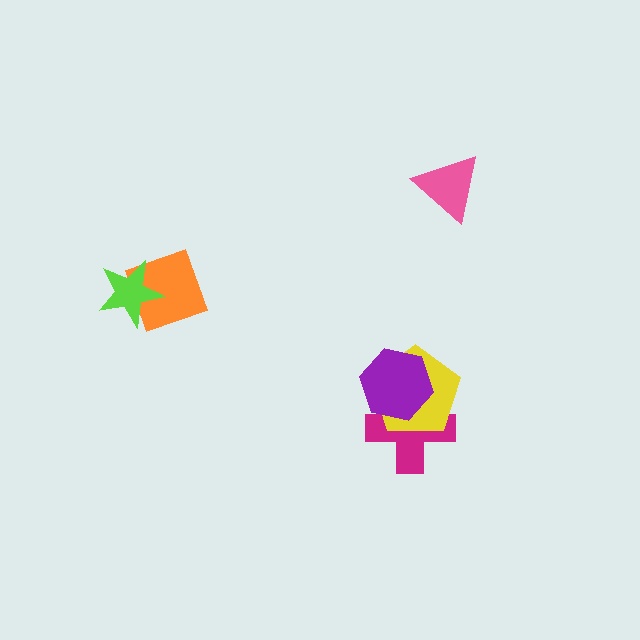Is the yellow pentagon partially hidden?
Yes, it is partially covered by another shape.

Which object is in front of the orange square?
The lime star is in front of the orange square.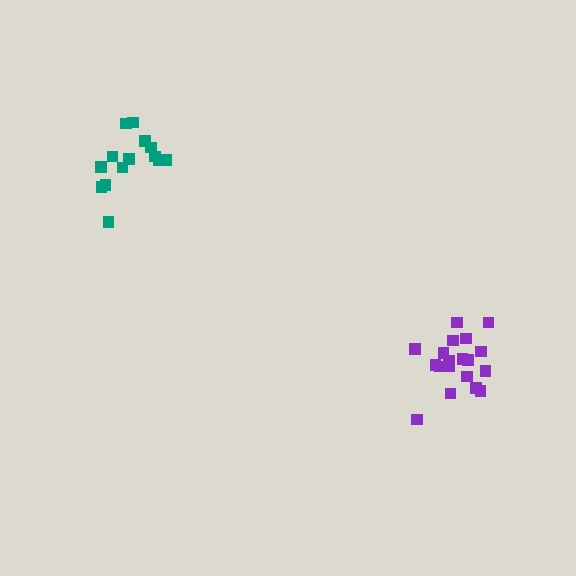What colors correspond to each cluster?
The clusters are colored: purple, teal.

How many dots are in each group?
Group 1: 19 dots, Group 2: 14 dots (33 total).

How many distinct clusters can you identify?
There are 2 distinct clusters.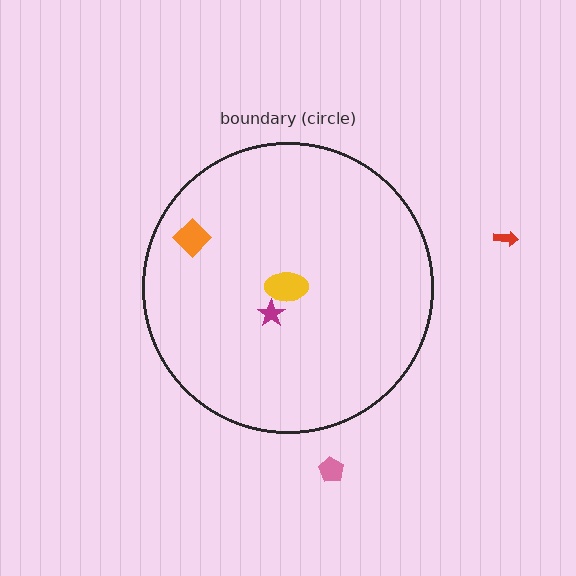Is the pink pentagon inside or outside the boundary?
Outside.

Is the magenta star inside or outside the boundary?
Inside.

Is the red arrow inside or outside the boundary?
Outside.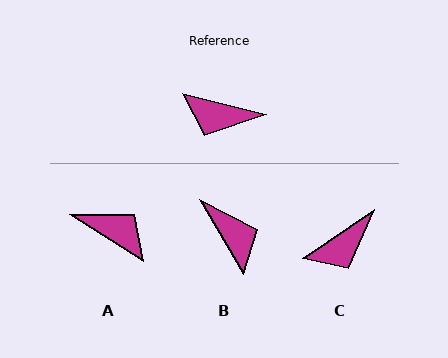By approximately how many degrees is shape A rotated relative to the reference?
Approximately 162 degrees counter-clockwise.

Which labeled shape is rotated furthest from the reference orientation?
A, about 162 degrees away.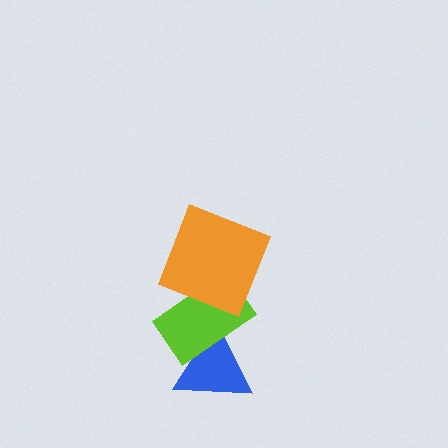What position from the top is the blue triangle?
The blue triangle is 3rd from the top.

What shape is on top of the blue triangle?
The lime rectangle is on top of the blue triangle.